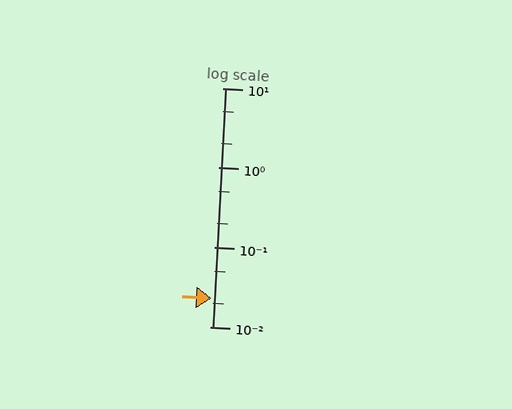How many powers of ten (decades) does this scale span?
The scale spans 3 decades, from 0.01 to 10.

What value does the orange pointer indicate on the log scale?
The pointer indicates approximately 0.023.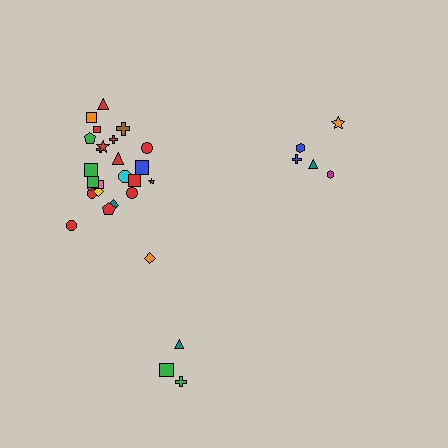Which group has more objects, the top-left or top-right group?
The top-left group.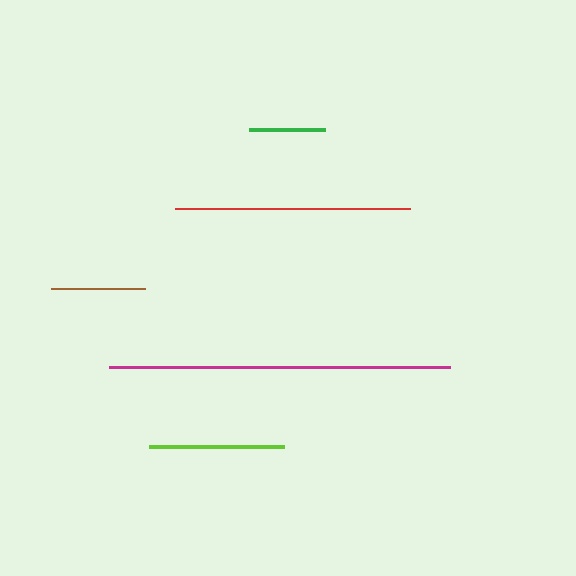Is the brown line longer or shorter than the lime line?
The lime line is longer than the brown line.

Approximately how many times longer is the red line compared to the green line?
The red line is approximately 3.1 times the length of the green line.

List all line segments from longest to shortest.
From longest to shortest: magenta, red, lime, brown, green.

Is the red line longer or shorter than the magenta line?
The magenta line is longer than the red line.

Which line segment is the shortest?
The green line is the shortest at approximately 76 pixels.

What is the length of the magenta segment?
The magenta segment is approximately 341 pixels long.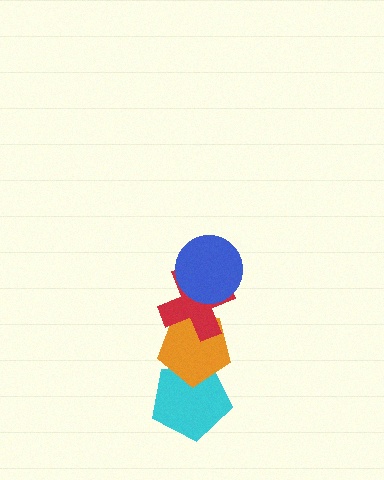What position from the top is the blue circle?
The blue circle is 1st from the top.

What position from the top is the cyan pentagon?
The cyan pentagon is 4th from the top.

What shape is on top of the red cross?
The blue circle is on top of the red cross.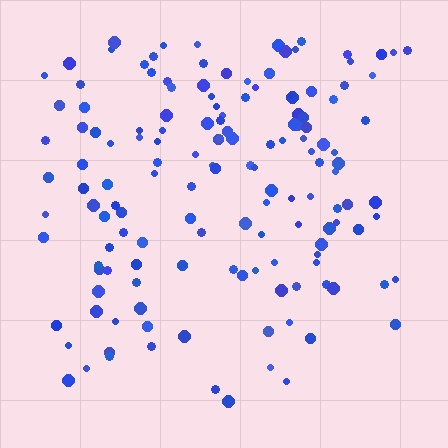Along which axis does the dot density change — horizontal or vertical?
Vertical.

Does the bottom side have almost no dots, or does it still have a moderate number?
Still a moderate number, just noticeably fewer than the top.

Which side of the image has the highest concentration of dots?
The top.